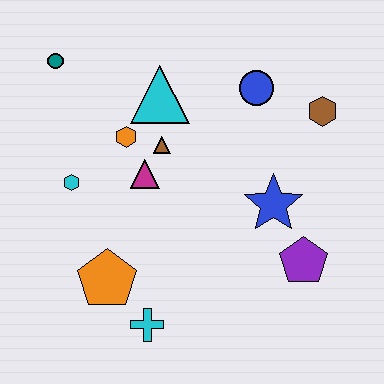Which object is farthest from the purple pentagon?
The teal circle is farthest from the purple pentagon.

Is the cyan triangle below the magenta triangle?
No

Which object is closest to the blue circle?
The brown hexagon is closest to the blue circle.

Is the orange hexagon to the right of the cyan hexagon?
Yes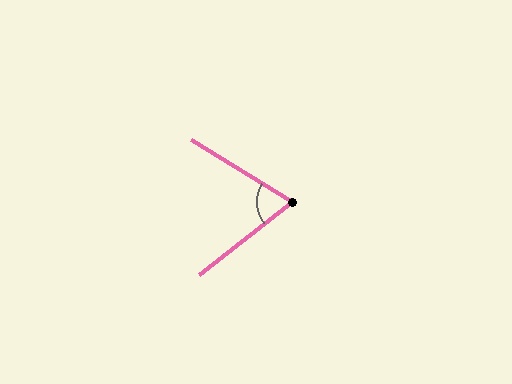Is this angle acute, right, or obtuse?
It is acute.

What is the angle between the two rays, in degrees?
Approximately 70 degrees.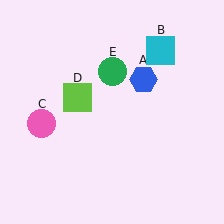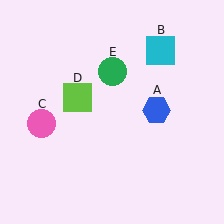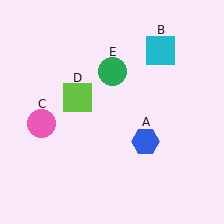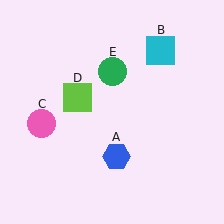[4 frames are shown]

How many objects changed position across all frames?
1 object changed position: blue hexagon (object A).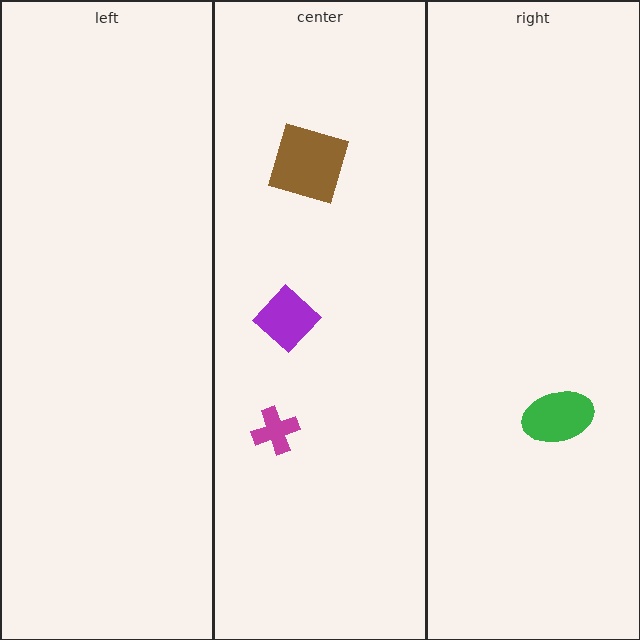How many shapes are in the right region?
1.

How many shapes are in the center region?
3.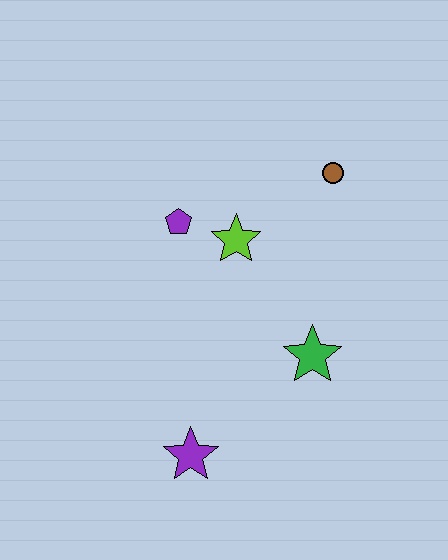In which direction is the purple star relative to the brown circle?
The purple star is below the brown circle.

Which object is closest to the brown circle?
The lime star is closest to the brown circle.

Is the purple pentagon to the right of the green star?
No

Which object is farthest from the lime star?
The purple star is farthest from the lime star.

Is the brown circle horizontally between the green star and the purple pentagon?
No